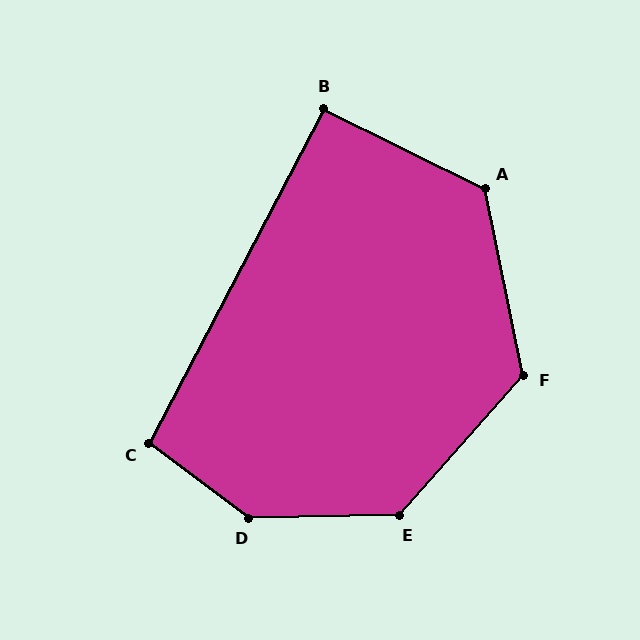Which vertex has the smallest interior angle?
B, at approximately 91 degrees.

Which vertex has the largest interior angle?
D, at approximately 142 degrees.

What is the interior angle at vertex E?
Approximately 133 degrees (obtuse).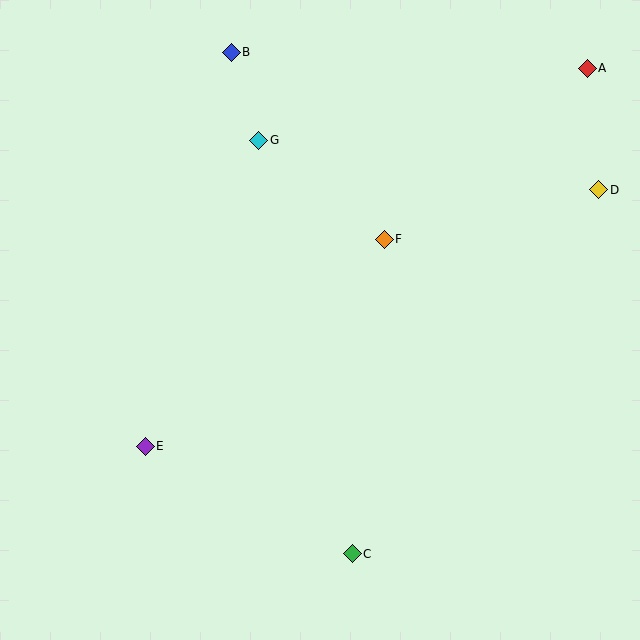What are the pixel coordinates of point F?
Point F is at (384, 239).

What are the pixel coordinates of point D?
Point D is at (599, 190).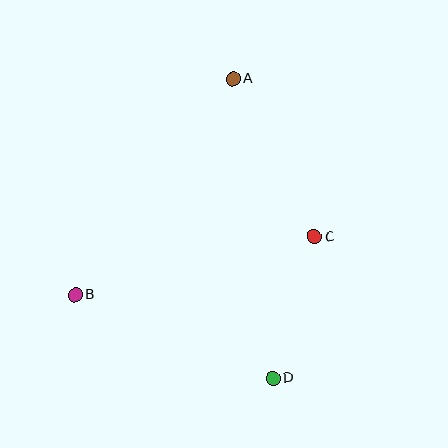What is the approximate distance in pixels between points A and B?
The distance between A and B is approximately 268 pixels.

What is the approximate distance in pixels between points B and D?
The distance between B and D is approximately 215 pixels.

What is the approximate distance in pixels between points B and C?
The distance between B and C is approximately 246 pixels.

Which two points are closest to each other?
Points C and D are closest to each other.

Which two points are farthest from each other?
Points A and D are farthest from each other.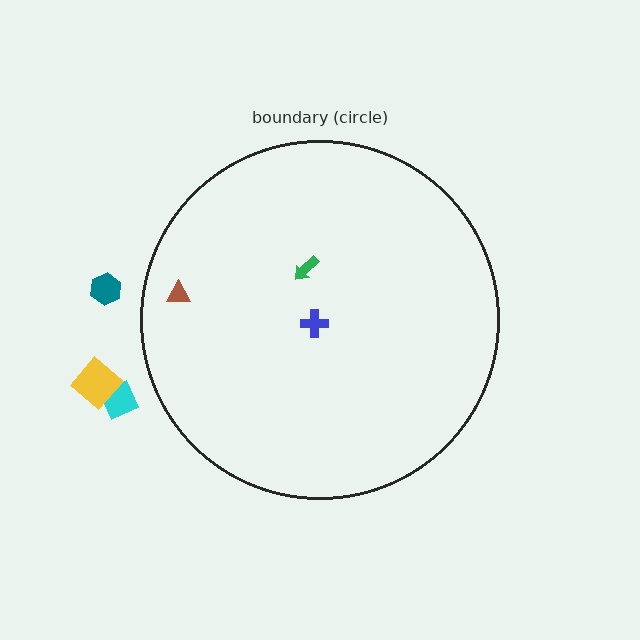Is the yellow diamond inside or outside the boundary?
Outside.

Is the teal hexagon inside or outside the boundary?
Outside.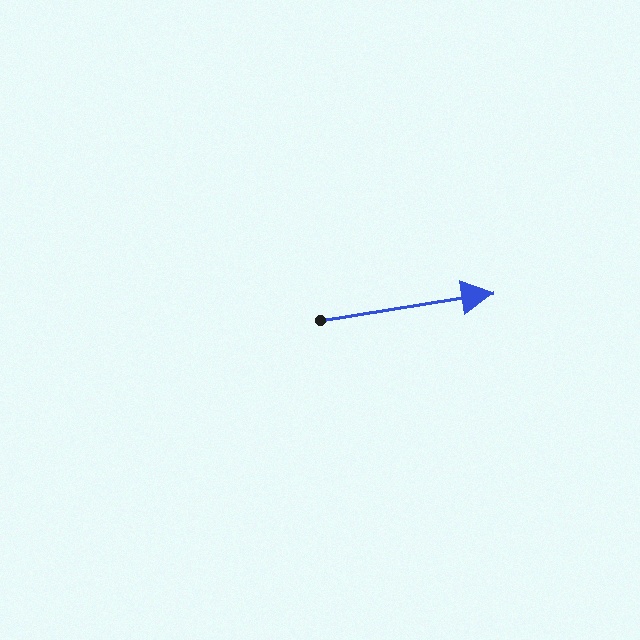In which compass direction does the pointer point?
East.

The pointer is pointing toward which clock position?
Roughly 3 o'clock.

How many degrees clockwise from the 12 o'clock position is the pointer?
Approximately 81 degrees.